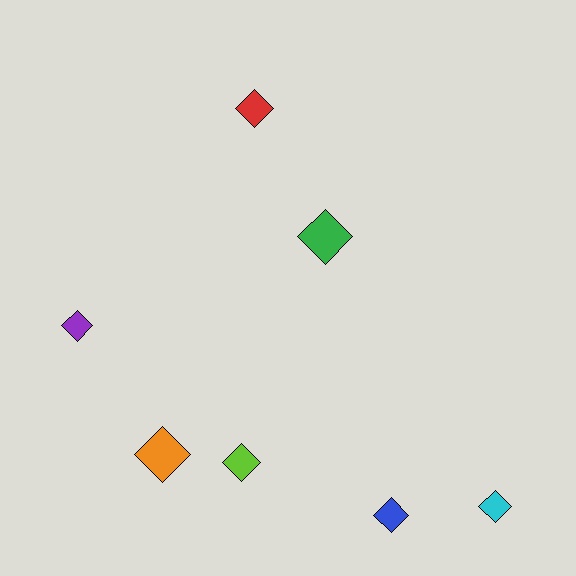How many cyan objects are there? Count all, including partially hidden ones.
There is 1 cyan object.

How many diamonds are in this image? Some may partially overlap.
There are 7 diamonds.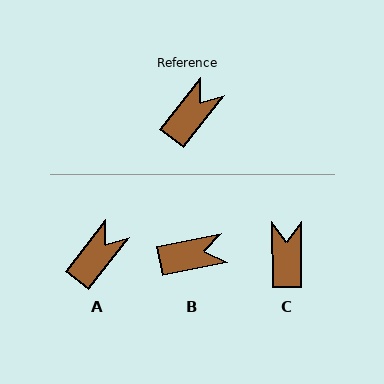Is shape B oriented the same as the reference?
No, it is off by about 40 degrees.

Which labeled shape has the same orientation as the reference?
A.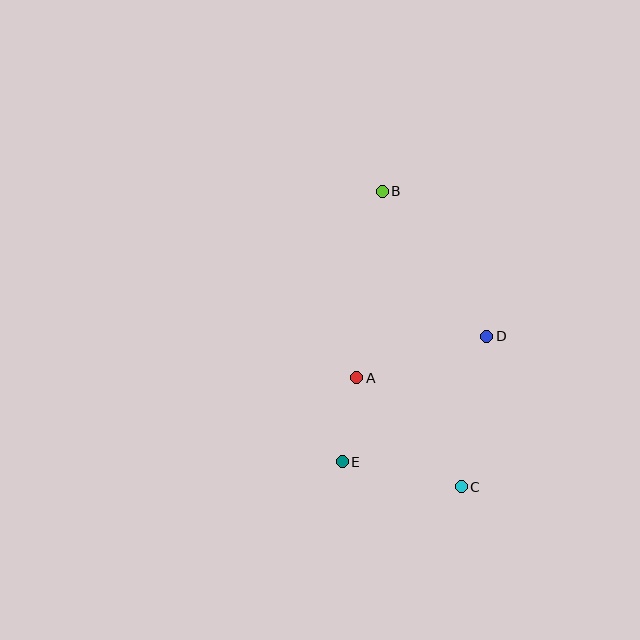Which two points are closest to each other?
Points A and E are closest to each other.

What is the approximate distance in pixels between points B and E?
The distance between B and E is approximately 273 pixels.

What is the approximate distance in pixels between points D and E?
The distance between D and E is approximately 191 pixels.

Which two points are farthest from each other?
Points B and C are farthest from each other.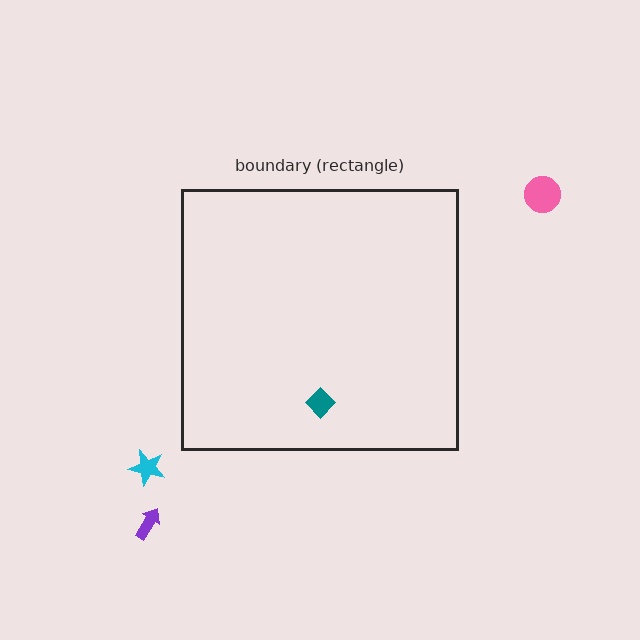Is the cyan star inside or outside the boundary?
Outside.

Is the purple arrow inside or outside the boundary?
Outside.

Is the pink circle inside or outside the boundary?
Outside.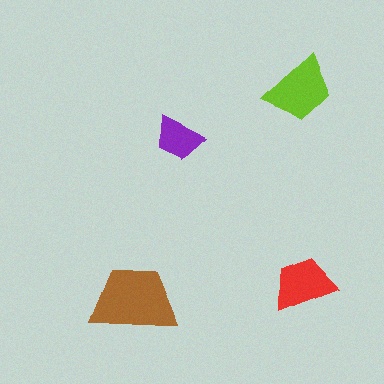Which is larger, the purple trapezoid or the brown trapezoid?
The brown one.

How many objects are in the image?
There are 4 objects in the image.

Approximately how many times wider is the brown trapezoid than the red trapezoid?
About 1.5 times wider.